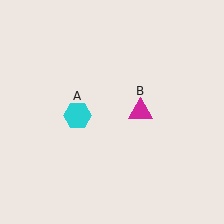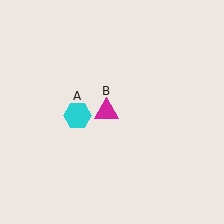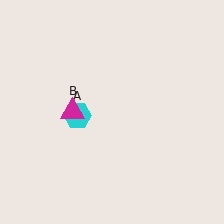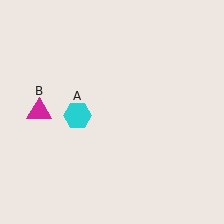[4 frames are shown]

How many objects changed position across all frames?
1 object changed position: magenta triangle (object B).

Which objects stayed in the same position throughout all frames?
Cyan hexagon (object A) remained stationary.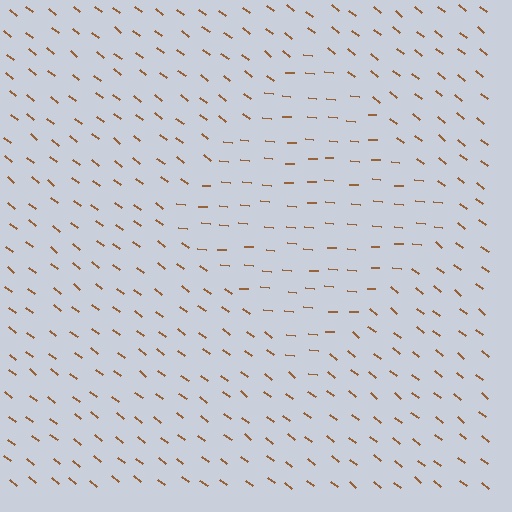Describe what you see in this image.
The image is filled with small brown line segments. A diamond region in the image has lines oriented differently from the surrounding lines, creating a visible texture boundary.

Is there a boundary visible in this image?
Yes, there is a texture boundary formed by a change in line orientation.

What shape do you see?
I see a diamond.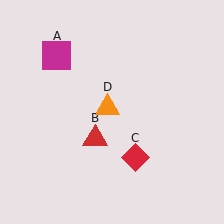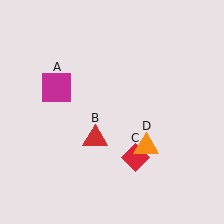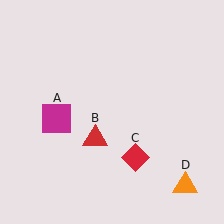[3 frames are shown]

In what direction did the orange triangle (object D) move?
The orange triangle (object D) moved down and to the right.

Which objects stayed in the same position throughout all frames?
Red triangle (object B) and red diamond (object C) remained stationary.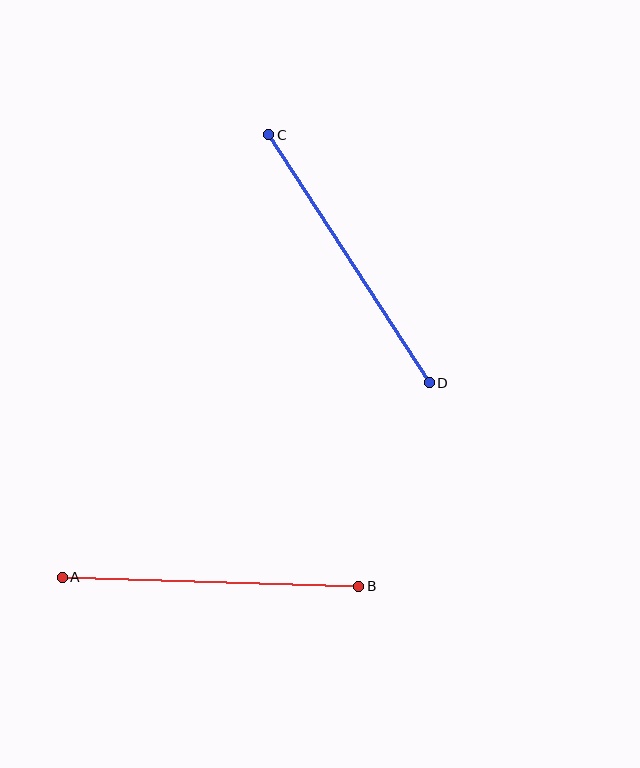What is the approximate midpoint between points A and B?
The midpoint is at approximately (210, 582) pixels.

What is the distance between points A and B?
The distance is approximately 297 pixels.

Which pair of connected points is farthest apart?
Points A and B are farthest apart.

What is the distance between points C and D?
The distance is approximately 295 pixels.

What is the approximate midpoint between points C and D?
The midpoint is at approximately (349, 259) pixels.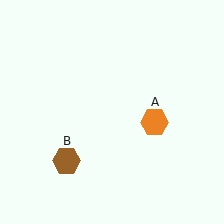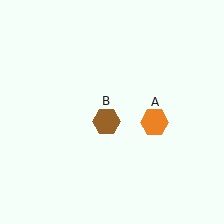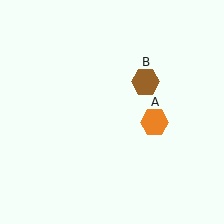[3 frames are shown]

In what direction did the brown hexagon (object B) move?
The brown hexagon (object B) moved up and to the right.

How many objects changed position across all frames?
1 object changed position: brown hexagon (object B).